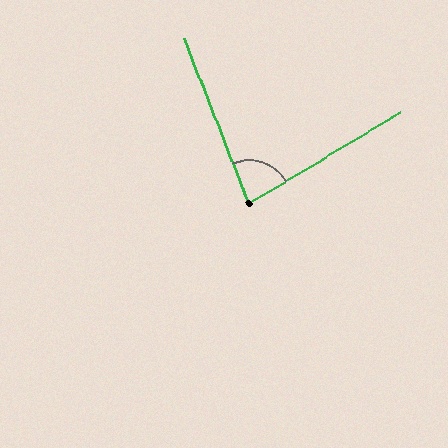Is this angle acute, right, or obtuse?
It is acute.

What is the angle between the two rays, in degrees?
Approximately 80 degrees.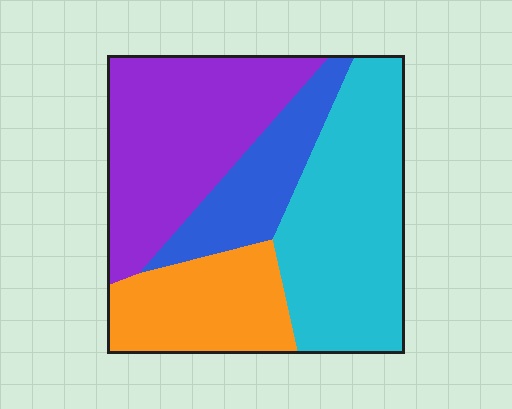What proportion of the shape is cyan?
Cyan takes up between a quarter and a half of the shape.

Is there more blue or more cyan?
Cyan.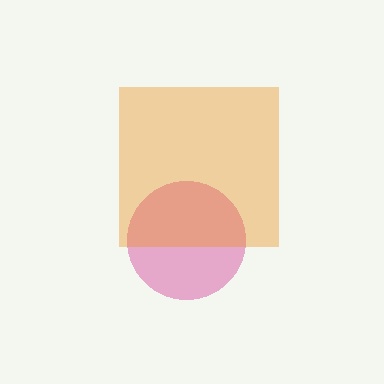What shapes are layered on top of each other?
The layered shapes are: a magenta circle, an orange square.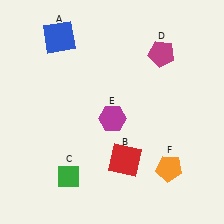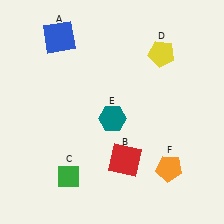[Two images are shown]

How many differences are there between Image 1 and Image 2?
There are 2 differences between the two images.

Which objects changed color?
D changed from magenta to yellow. E changed from magenta to teal.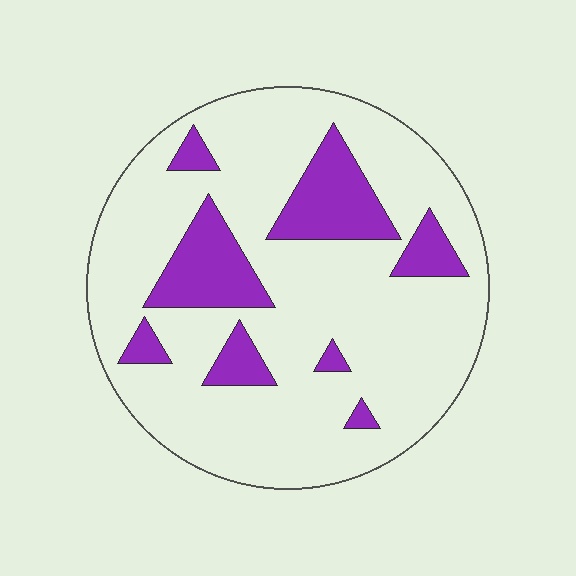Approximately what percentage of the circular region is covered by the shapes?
Approximately 20%.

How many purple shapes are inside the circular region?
8.